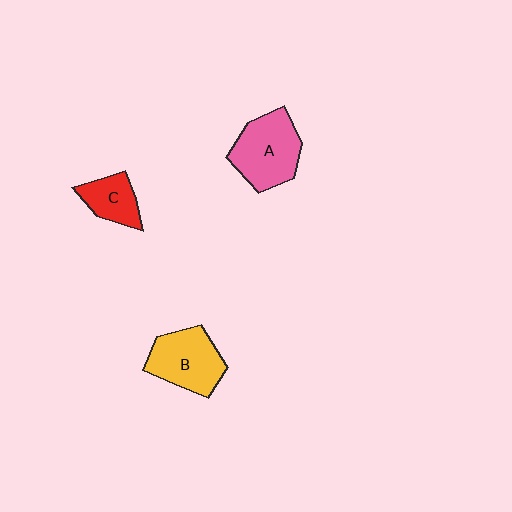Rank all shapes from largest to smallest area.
From largest to smallest: A (pink), B (yellow), C (red).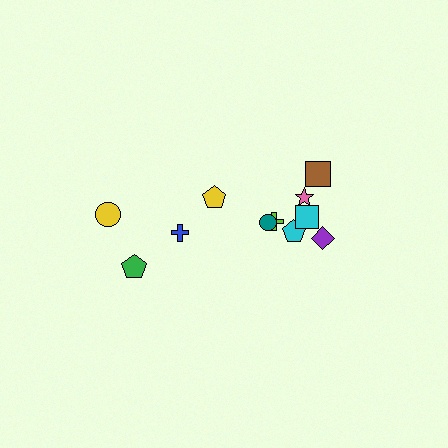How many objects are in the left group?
There are 4 objects.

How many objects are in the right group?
There are 7 objects.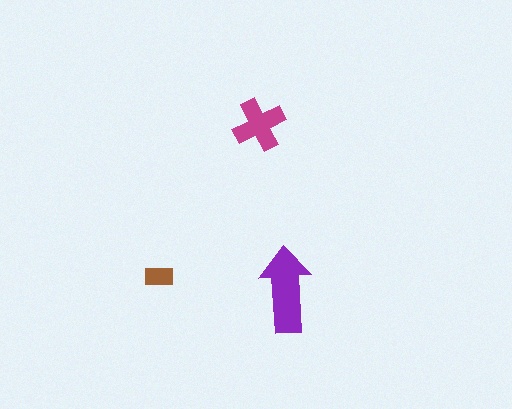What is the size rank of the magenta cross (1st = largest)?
2nd.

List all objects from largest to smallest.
The purple arrow, the magenta cross, the brown rectangle.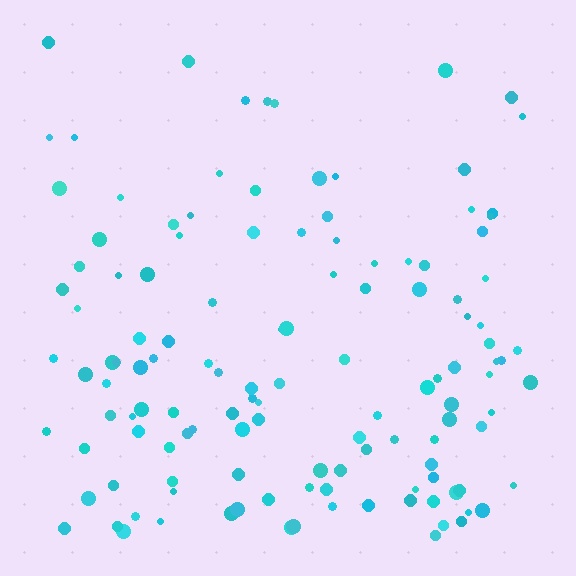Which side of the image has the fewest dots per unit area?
The top.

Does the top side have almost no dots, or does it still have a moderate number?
Still a moderate number, just noticeably fewer than the bottom.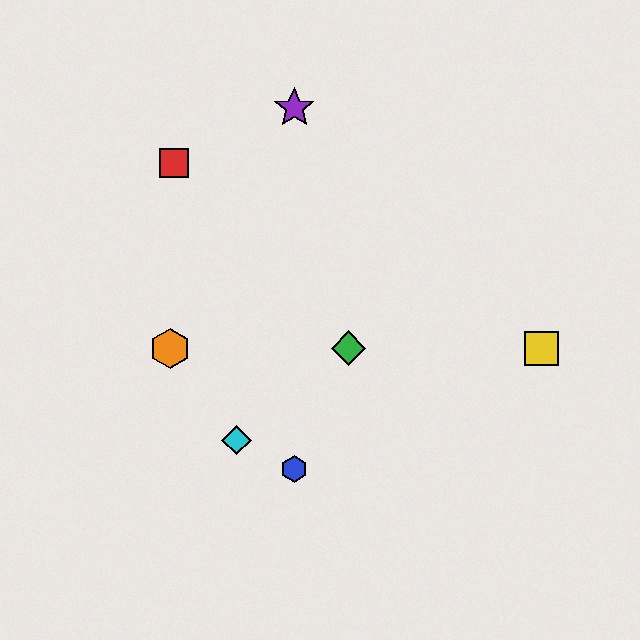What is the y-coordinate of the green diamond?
The green diamond is at y≈348.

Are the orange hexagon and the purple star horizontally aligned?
No, the orange hexagon is at y≈348 and the purple star is at y≈108.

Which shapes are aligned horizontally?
The green diamond, the yellow square, the orange hexagon are aligned horizontally.